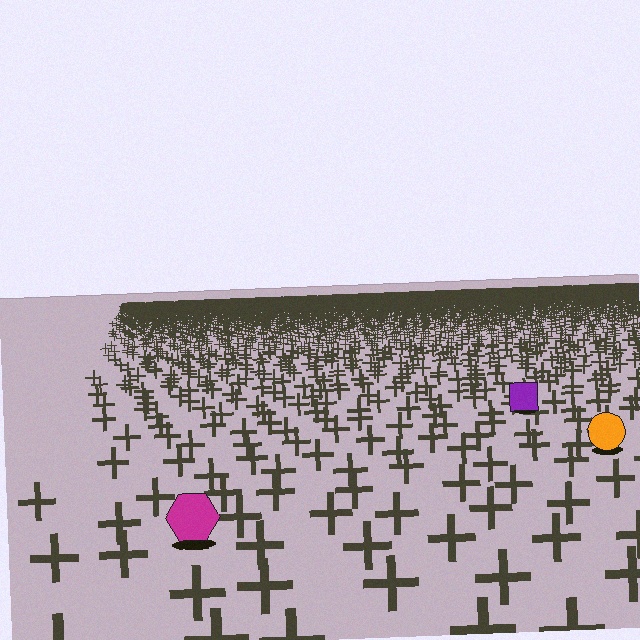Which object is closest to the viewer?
The magenta hexagon is closest. The texture marks near it are larger and more spread out.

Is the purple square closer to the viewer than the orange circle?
No. The orange circle is closer — you can tell from the texture gradient: the ground texture is coarser near it.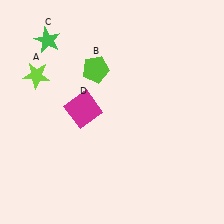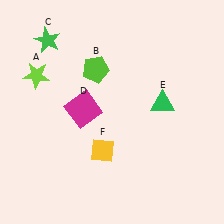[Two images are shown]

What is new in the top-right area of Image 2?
A green triangle (E) was added in the top-right area of Image 2.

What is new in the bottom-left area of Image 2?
A yellow diamond (F) was added in the bottom-left area of Image 2.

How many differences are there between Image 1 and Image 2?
There are 2 differences between the two images.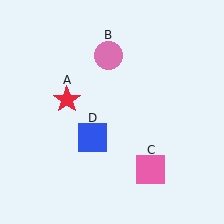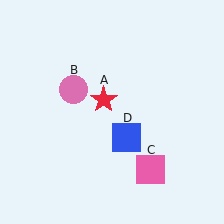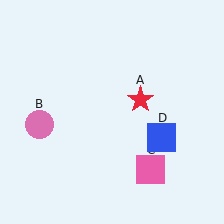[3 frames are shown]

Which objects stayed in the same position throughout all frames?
Pink square (object C) remained stationary.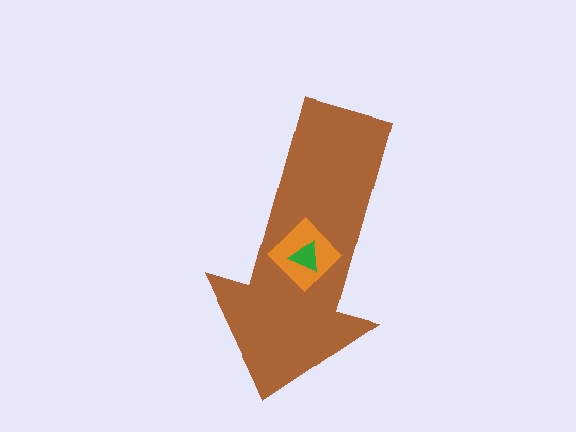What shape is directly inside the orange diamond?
The green triangle.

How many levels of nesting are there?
3.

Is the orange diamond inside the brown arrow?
Yes.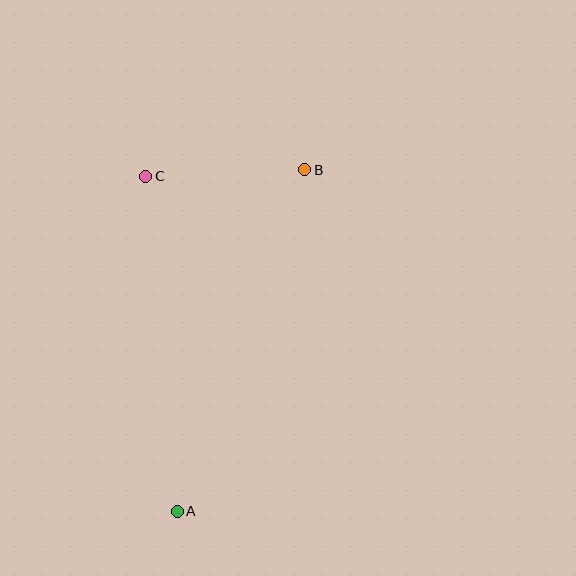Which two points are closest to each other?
Points B and C are closest to each other.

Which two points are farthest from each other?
Points A and B are farthest from each other.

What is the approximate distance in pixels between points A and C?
The distance between A and C is approximately 337 pixels.